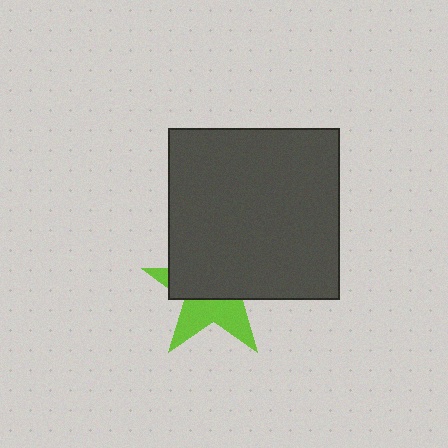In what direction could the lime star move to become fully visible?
The lime star could move down. That would shift it out from behind the dark gray square entirely.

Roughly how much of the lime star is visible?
A small part of it is visible (roughly 42%).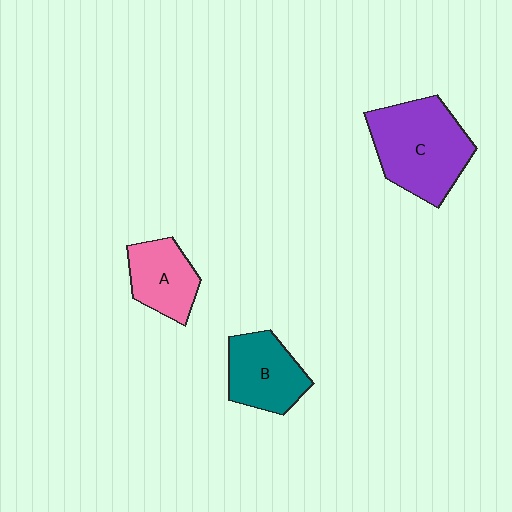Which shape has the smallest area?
Shape A (pink).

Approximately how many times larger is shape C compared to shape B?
Approximately 1.5 times.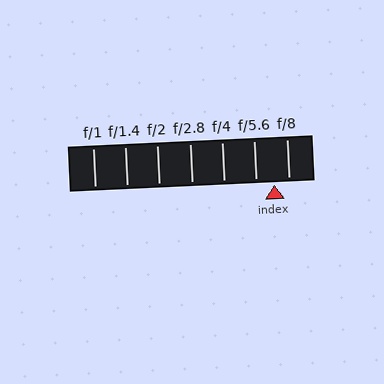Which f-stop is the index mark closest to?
The index mark is closest to f/8.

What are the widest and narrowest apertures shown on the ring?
The widest aperture shown is f/1 and the narrowest is f/8.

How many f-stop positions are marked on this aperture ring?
There are 7 f-stop positions marked.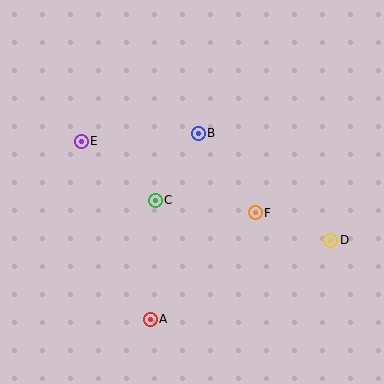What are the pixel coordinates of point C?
Point C is at (155, 200).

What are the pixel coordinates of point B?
Point B is at (198, 133).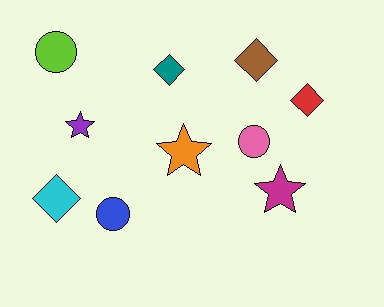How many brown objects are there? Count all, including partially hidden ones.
There is 1 brown object.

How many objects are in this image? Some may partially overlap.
There are 10 objects.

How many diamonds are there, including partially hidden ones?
There are 4 diamonds.